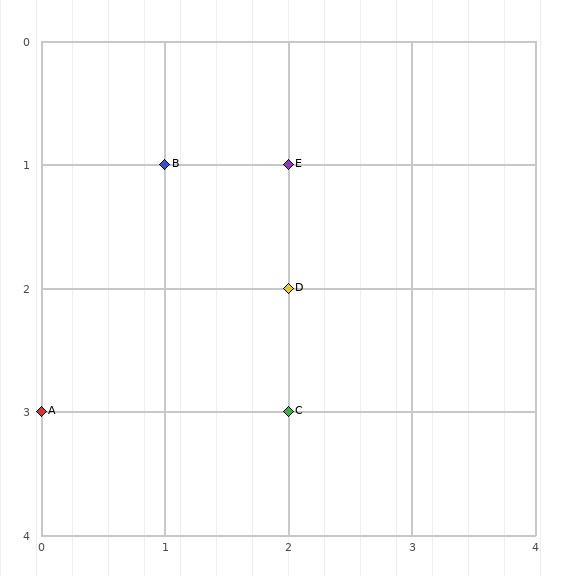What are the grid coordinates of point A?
Point A is at grid coordinates (0, 3).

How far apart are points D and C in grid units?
Points D and C are 1 row apart.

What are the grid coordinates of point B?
Point B is at grid coordinates (1, 1).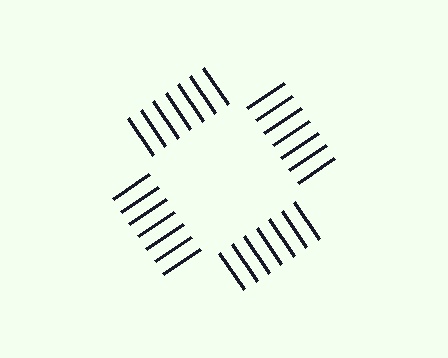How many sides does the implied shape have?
4 sides — the line-ends trace a square.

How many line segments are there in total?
28 — 7 along each of the 4 edges.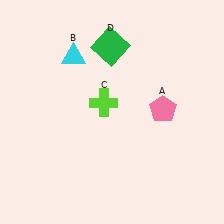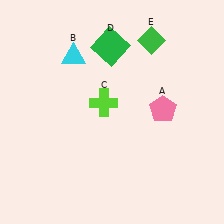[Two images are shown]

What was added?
A green diamond (E) was added in Image 2.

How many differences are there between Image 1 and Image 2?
There is 1 difference between the two images.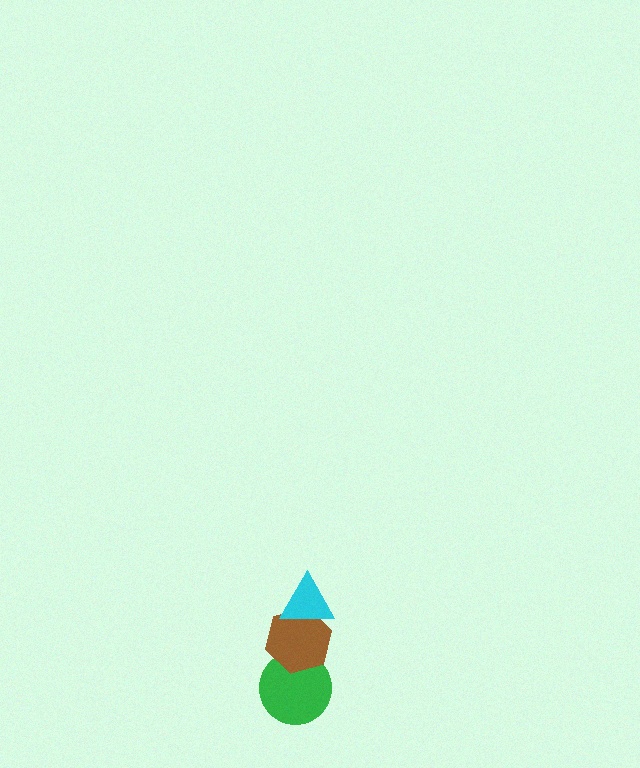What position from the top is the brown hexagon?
The brown hexagon is 2nd from the top.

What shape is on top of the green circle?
The brown hexagon is on top of the green circle.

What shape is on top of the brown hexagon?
The cyan triangle is on top of the brown hexagon.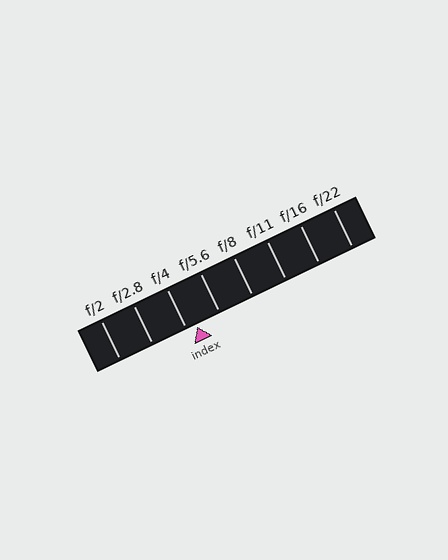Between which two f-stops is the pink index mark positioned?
The index mark is between f/4 and f/5.6.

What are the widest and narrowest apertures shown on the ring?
The widest aperture shown is f/2 and the narrowest is f/22.